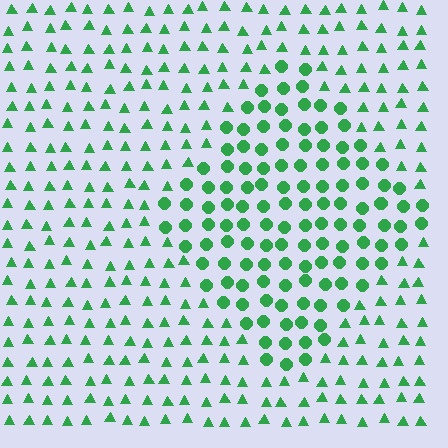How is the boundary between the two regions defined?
The boundary is defined by a change in element shape: circles inside vs. triangles outside. All elements share the same color and spacing.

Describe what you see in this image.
The image is filled with small green elements arranged in a uniform grid. A diamond-shaped region contains circles, while the surrounding area contains triangles. The boundary is defined purely by the change in element shape.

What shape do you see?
I see a diamond.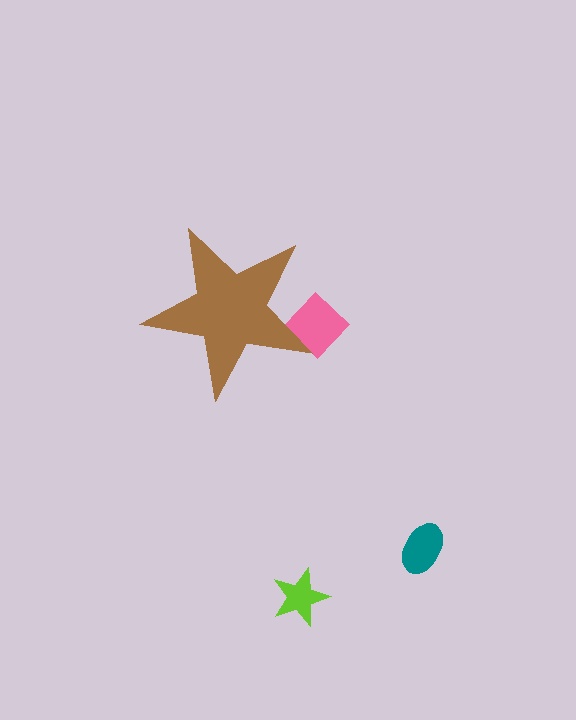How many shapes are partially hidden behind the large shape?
1 shape is partially hidden.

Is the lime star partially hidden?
No, the lime star is fully visible.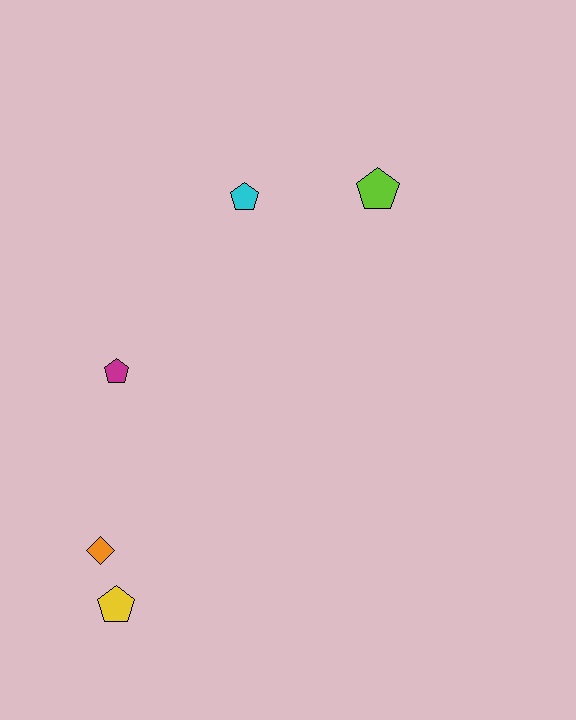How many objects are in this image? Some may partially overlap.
There are 5 objects.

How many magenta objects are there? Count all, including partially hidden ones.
There is 1 magenta object.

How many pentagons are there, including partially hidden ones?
There are 4 pentagons.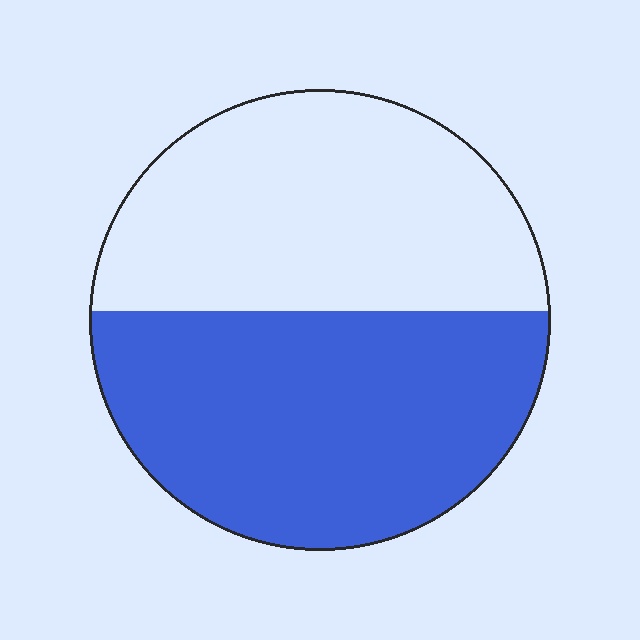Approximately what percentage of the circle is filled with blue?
Approximately 50%.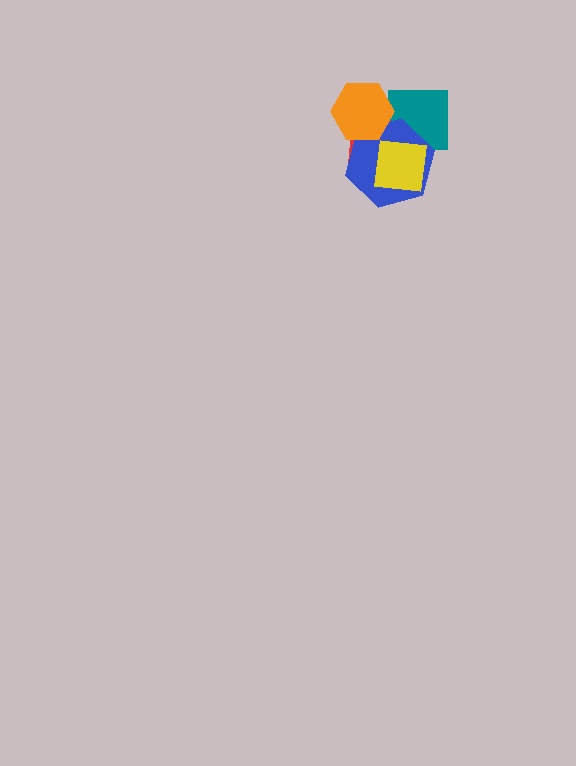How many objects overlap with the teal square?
3 objects overlap with the teal square.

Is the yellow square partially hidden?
No, no other shape covers it.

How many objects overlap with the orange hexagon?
2 objects overlap with the orange hexagon.